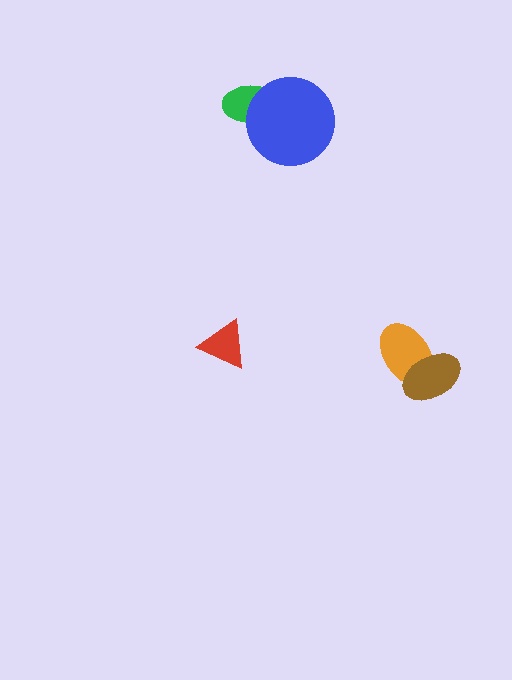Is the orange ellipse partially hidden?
Yes, it is partially covered by another shape.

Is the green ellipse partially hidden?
Yes, it is partially covered by another shape.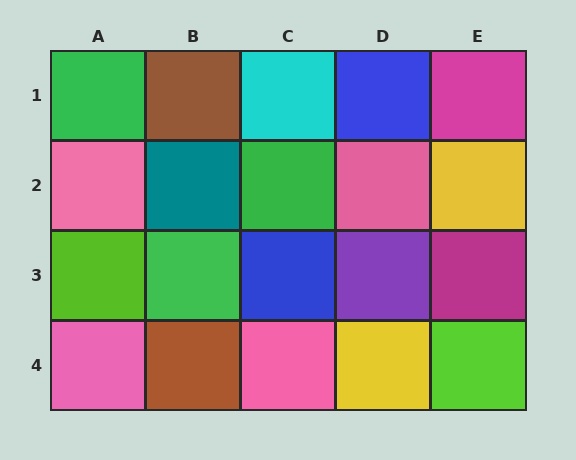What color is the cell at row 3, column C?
Blue.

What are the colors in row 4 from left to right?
Pink, brown, pink, yellow, lime.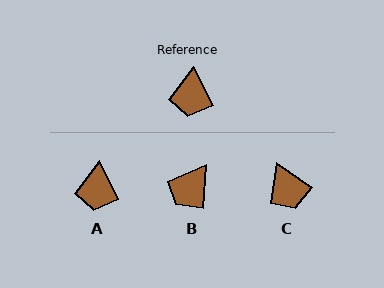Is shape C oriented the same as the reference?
No, it is off by about 29 degrees.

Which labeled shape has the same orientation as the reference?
A.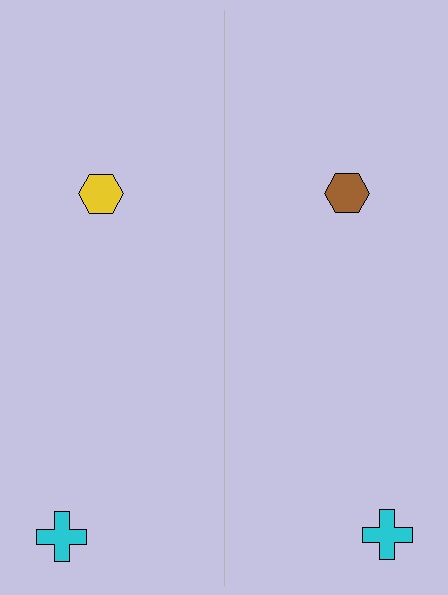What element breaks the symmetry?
The brown hexagon on the right side breaks the symmetry — its mirror counterpart is yellow.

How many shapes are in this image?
There are 4 shapes in this image.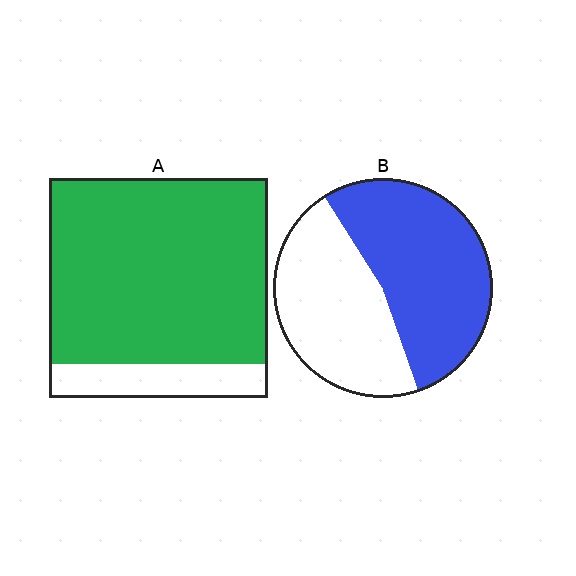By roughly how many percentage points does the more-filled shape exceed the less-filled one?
By roughly 30 percentage points (A over B).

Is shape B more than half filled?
Roughly half.